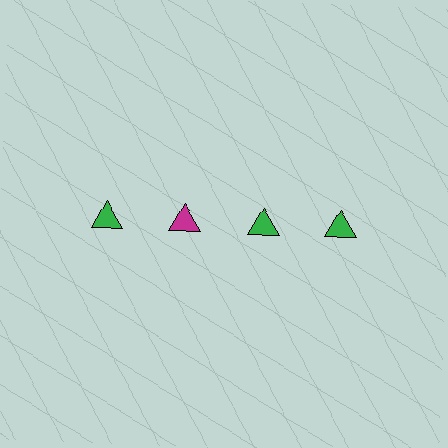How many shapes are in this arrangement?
There are 4 shapes arranged in a grid pattern.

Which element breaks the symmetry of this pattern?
The magenta triangle in the top row, second from left column breaks the symmetry. All other shapes are green triangles.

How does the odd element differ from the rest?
It has a different color: magenta instead of green.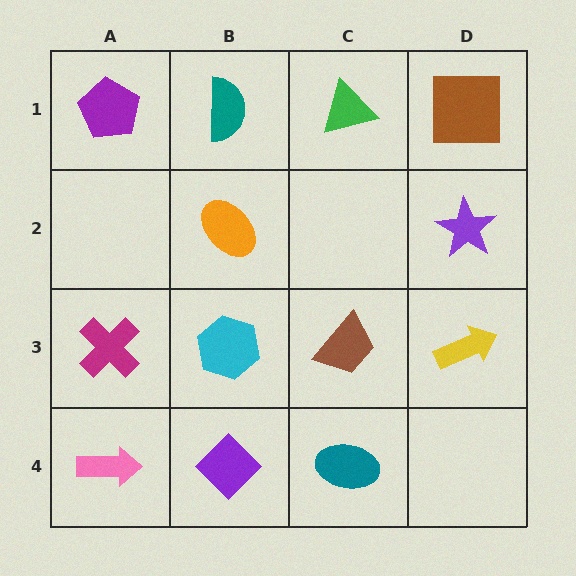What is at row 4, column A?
A pink arrow.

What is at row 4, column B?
A purple diamond.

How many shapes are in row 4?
3 shapes.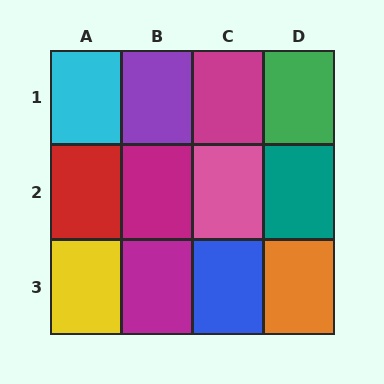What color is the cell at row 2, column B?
Magenta.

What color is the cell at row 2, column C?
Pink.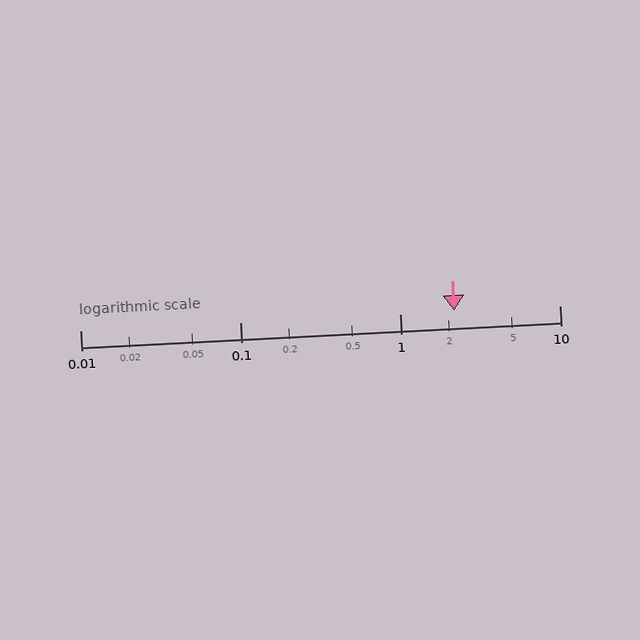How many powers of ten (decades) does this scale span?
The scale spans 3 decades, from 0.01 to 10.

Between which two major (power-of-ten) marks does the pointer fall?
The pointer is between 1 and 10.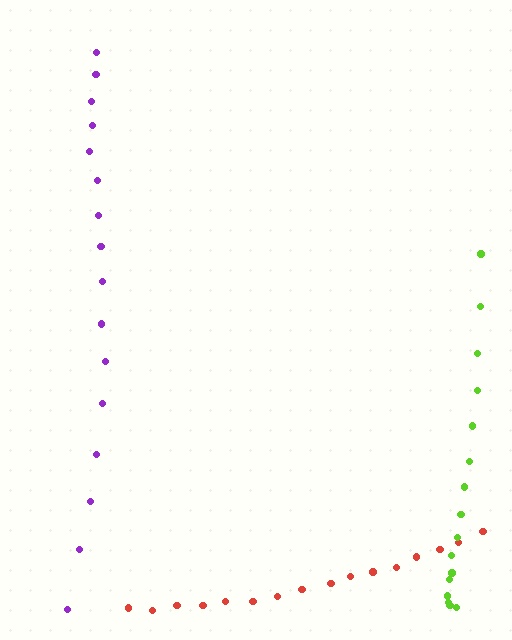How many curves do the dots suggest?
There are 3 distinct paths.